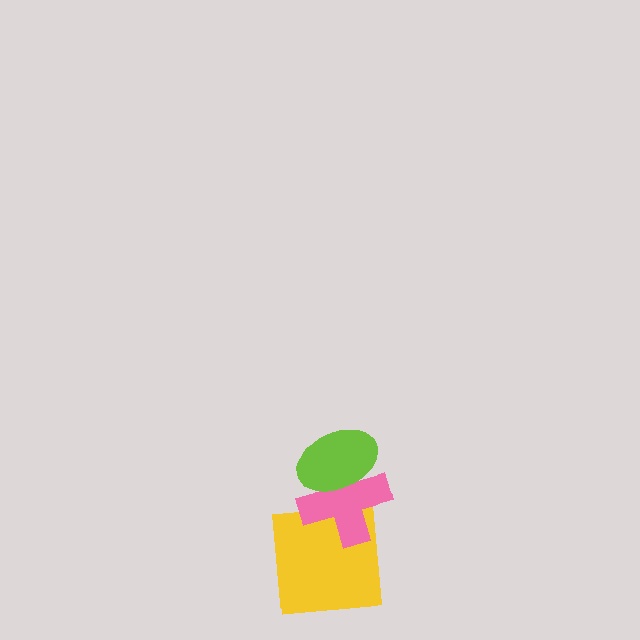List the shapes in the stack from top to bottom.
From top to bottom: the lime ellipse, the pink cross, the yellow square.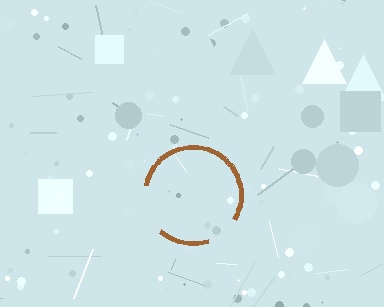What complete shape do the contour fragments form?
The contour fragments form a circle.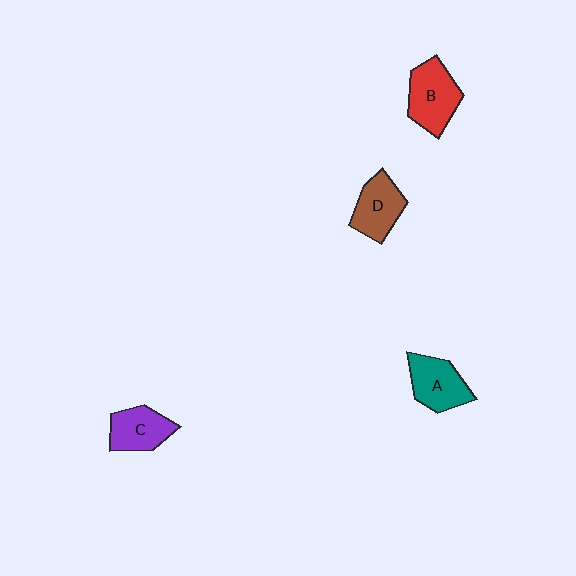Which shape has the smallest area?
Shape C (purple).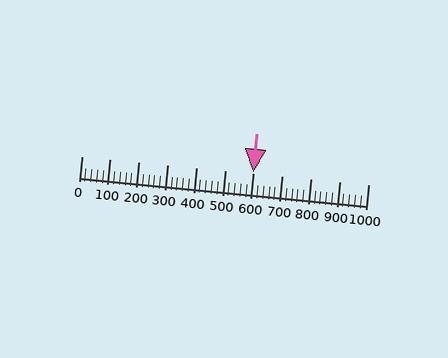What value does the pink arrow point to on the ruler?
The pink arrow points to approximately 600.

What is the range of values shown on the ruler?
The ruler shows values from 0 to 1000.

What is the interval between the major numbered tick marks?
The major tick marks are spaced 100 units apart.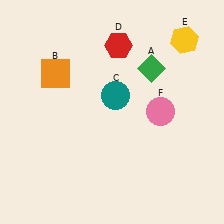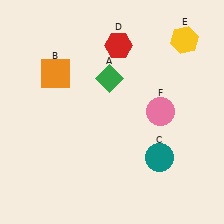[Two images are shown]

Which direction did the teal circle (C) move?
The teal circle (C) moved down.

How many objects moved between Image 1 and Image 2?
2 objects moved between the two images.